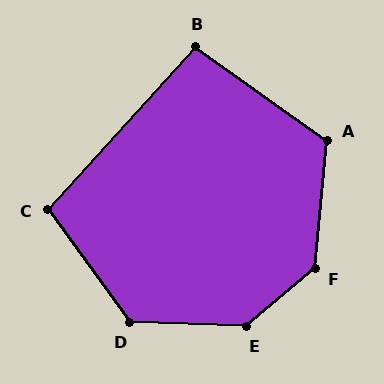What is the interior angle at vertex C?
Approximately 102 degrees (obtuse).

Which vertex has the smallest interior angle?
B, at approximately 97 degrees.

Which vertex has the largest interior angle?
E, at approximately 138 degrees.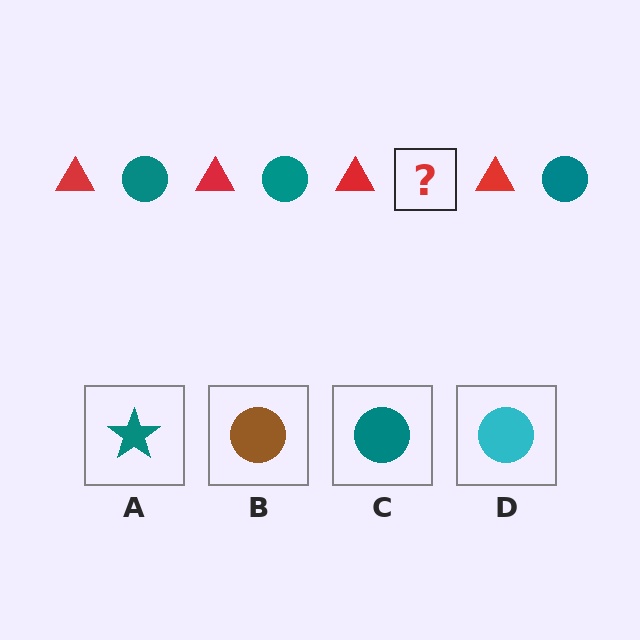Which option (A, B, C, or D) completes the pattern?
C.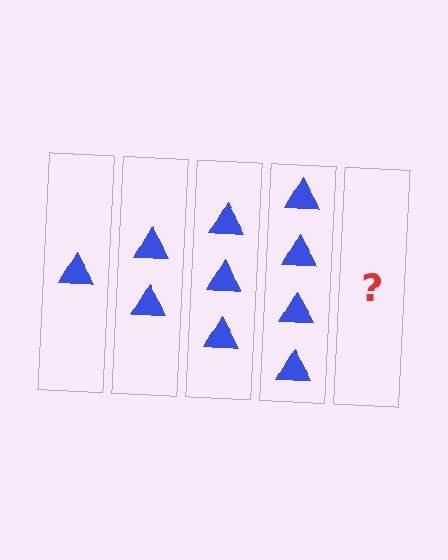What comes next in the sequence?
The next element should be 5 triangles.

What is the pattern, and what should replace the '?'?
The pattern is that each step adds one more triangle. The '?' should be 5 triangles.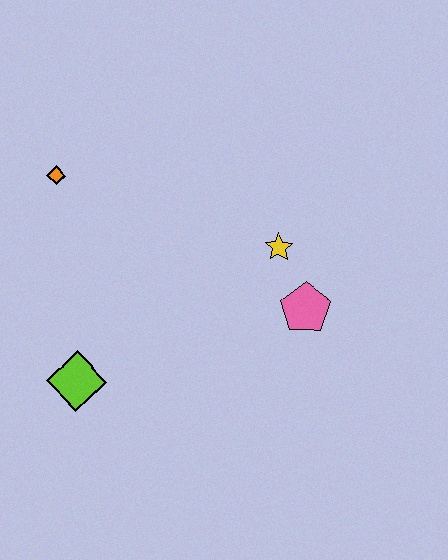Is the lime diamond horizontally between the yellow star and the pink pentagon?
No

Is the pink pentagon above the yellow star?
No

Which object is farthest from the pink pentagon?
The orange diamond is farthest from the pink pentagon.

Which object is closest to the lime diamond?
The orange diamond is closest to the lime diamond.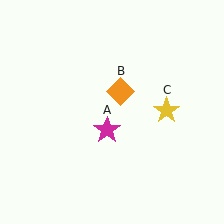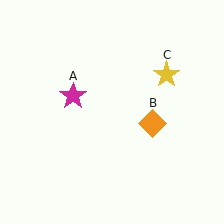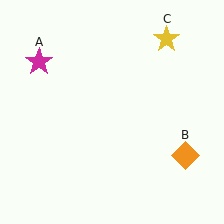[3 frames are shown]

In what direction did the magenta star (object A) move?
The magenta star (object A) moved up and to the left.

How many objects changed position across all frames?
3 objects changed position: magenta star (object A), orange diamond (object B), yellow star (object C).